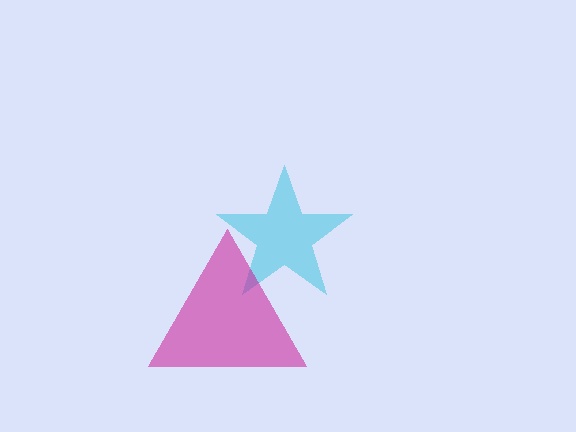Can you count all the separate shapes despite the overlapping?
Yes, there are 2 separate shapes.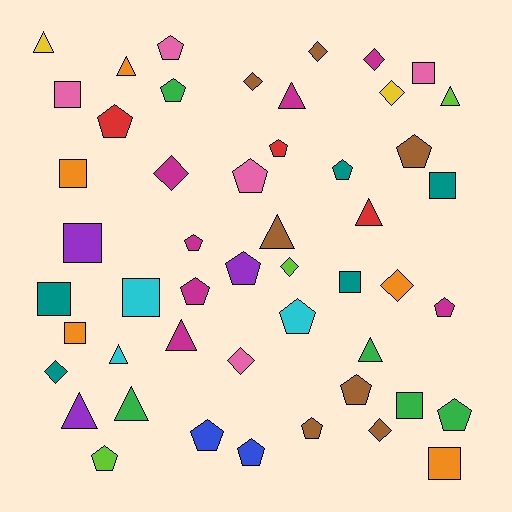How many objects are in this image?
There are 50 objects.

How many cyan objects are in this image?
There are 3 cyan objects.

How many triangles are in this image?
There are 11 triangles.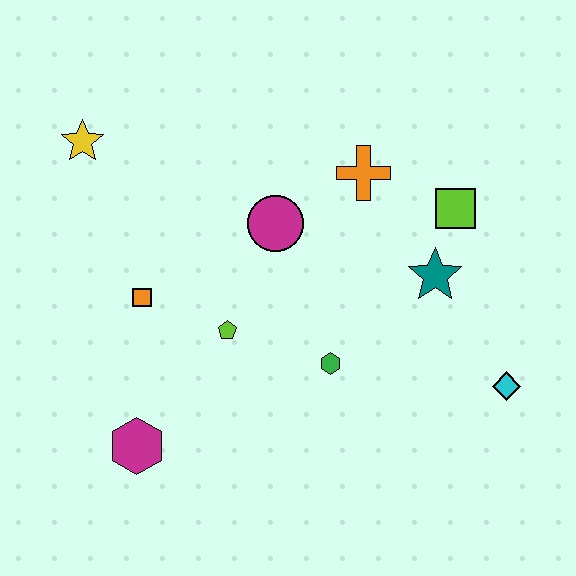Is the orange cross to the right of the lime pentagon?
Yes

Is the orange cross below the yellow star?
Yes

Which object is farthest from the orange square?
The cyan diamond is farthest from the orange square.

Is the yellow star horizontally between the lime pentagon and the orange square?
No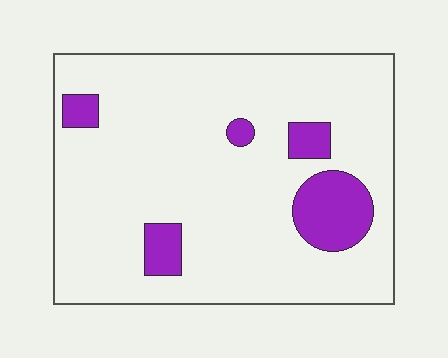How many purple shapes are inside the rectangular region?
5.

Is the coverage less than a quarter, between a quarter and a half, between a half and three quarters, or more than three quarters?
Less than a quarter.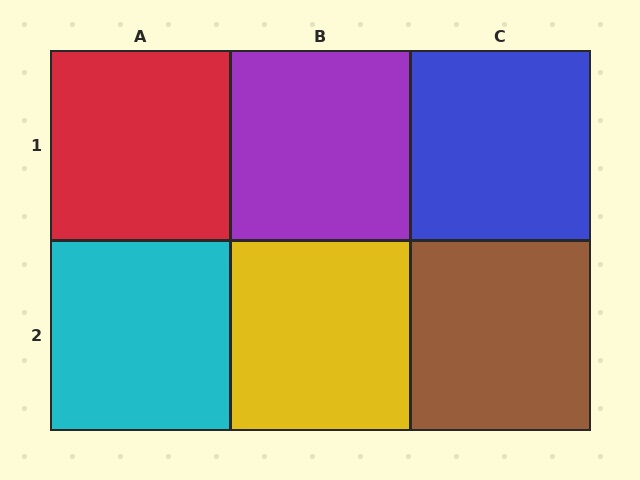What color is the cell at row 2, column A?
Cyan.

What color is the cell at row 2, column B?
Yellow.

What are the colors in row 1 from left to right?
Red, purple, blue.